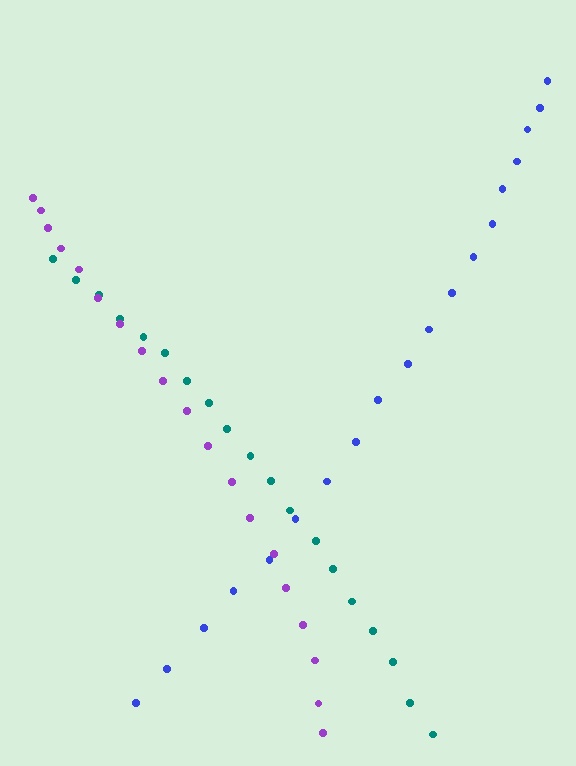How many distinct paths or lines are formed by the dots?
There are 3 distinct paths.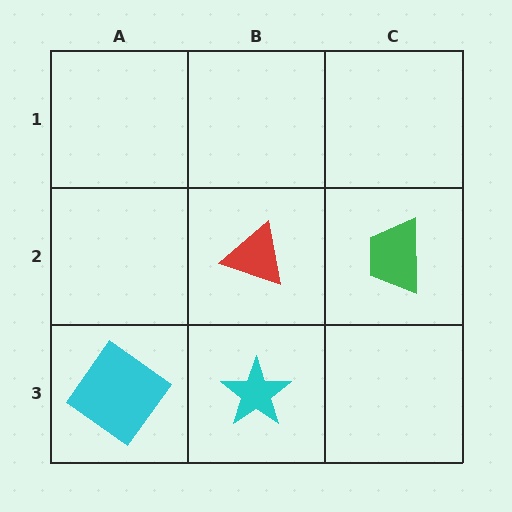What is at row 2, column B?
A red triangle.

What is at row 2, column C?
A green trapezoid.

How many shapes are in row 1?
0 shapes.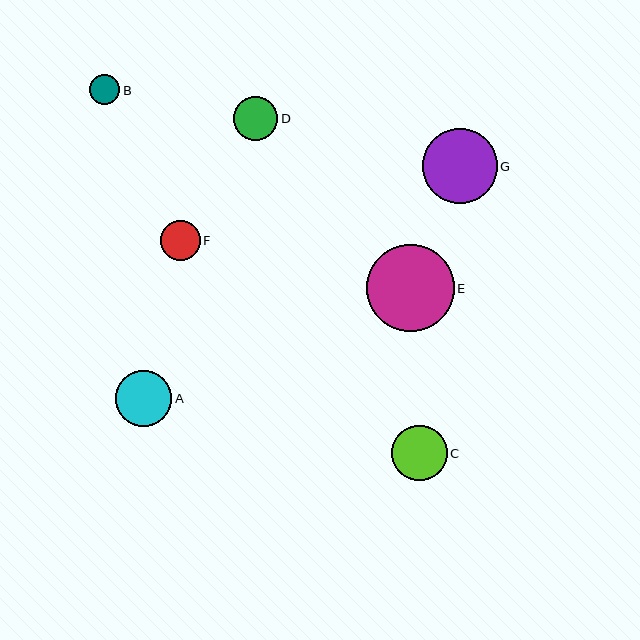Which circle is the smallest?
Circle B is the smallest with a size of approximately 30 pixels.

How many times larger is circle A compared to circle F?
Circle A is approximately 1.4 times the size of circle F.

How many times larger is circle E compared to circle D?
Circle E is approximately 2.0 times the size of circle D.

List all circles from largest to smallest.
From largest to smallest: E, G, A, C, D, F, B.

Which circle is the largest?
Circle E is the largest with a size of approximately 87 pixels.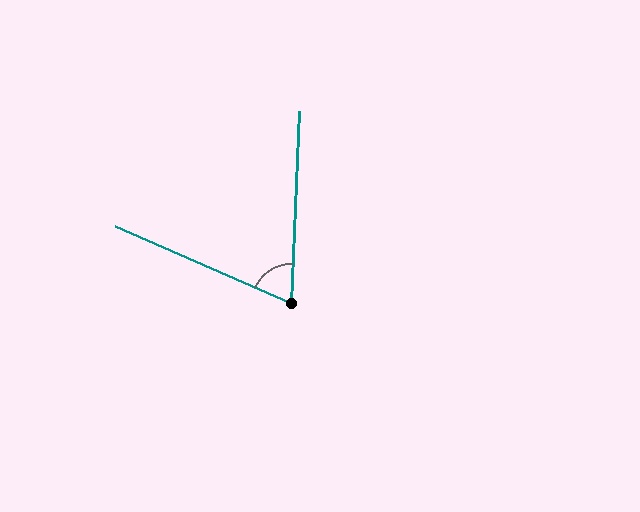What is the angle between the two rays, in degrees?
Approximately 69 degrees.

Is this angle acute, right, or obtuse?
It is acute.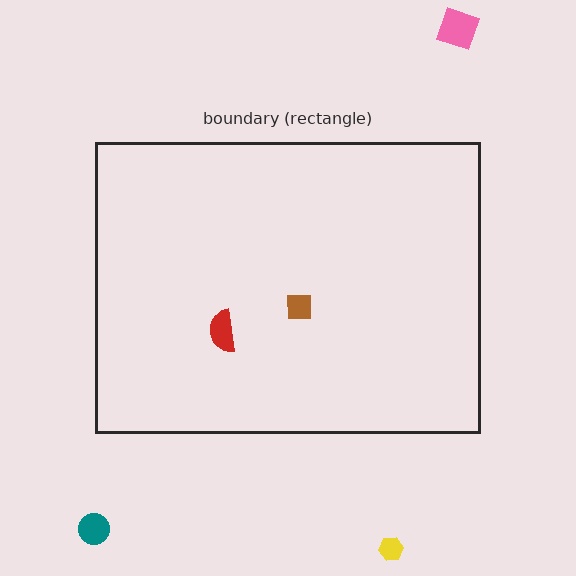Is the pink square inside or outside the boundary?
Outside.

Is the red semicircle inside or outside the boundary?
Inside.